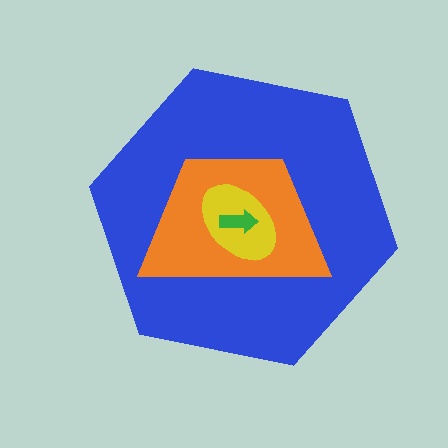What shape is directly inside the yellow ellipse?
The green arrow.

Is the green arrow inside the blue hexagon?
Yes.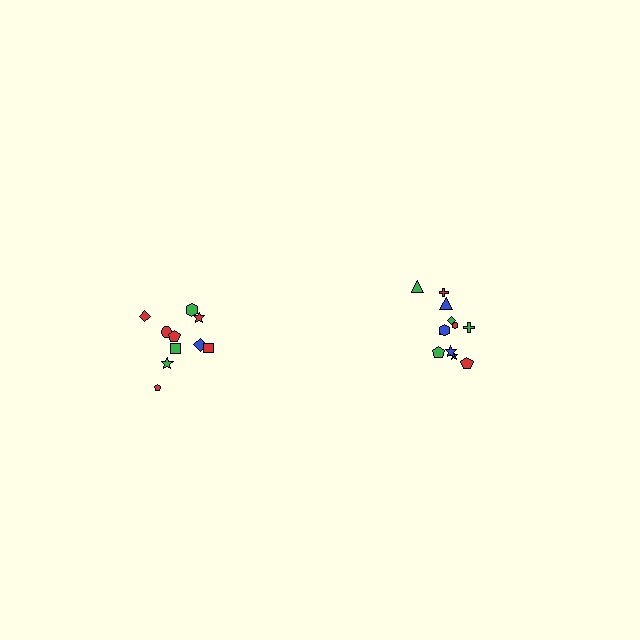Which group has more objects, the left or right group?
The right group.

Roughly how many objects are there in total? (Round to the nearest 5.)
Roughly 20 objects in total.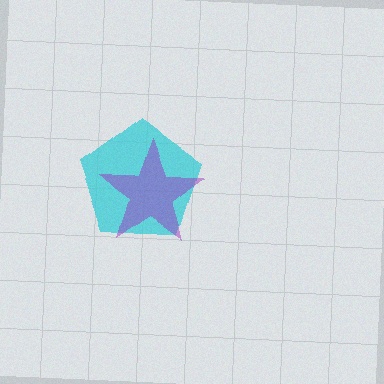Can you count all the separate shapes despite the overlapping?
Yes, there are 2 separate shapes.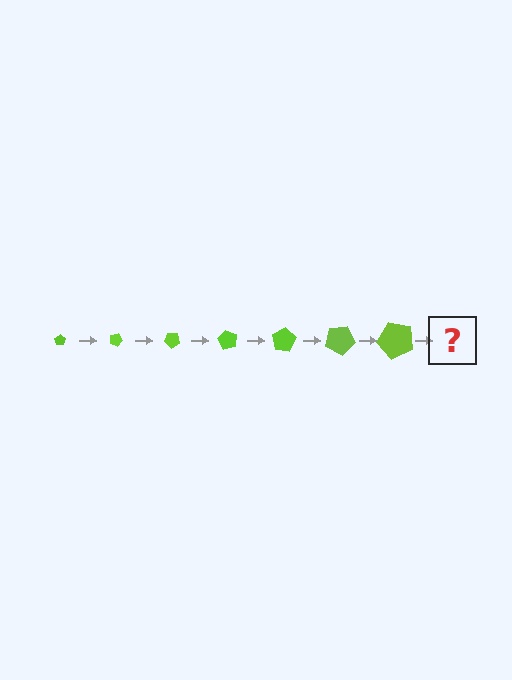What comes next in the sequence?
The next element should be a pentagon, larger than the previous one and rotated 140 degrees from the start.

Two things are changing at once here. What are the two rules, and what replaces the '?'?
The two rules are that the pentagon grows larger each step and it rotates 20 degrees each step. The '?' should be a pentagon, larger than the previous one and rotated 140 degrees from the start.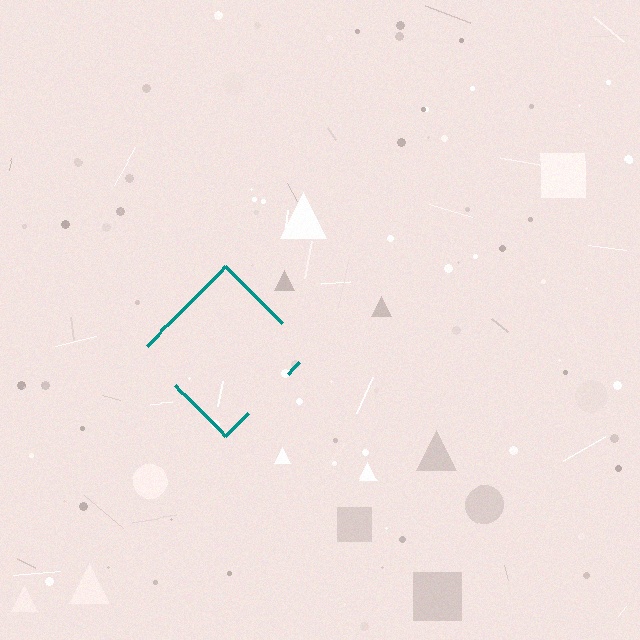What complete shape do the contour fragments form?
The contour fragments form a diamond.